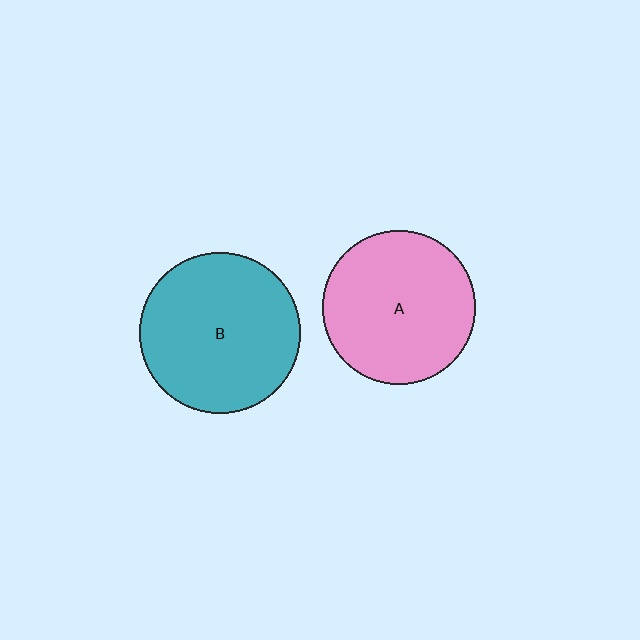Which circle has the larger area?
Circle B (teal).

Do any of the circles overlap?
No, none of the circles overlap.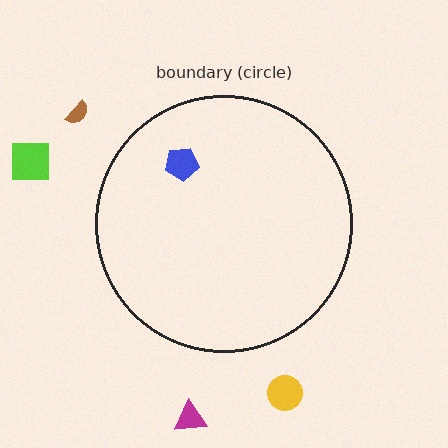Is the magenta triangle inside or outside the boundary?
Outside.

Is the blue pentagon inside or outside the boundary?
Inside.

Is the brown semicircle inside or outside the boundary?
Outside.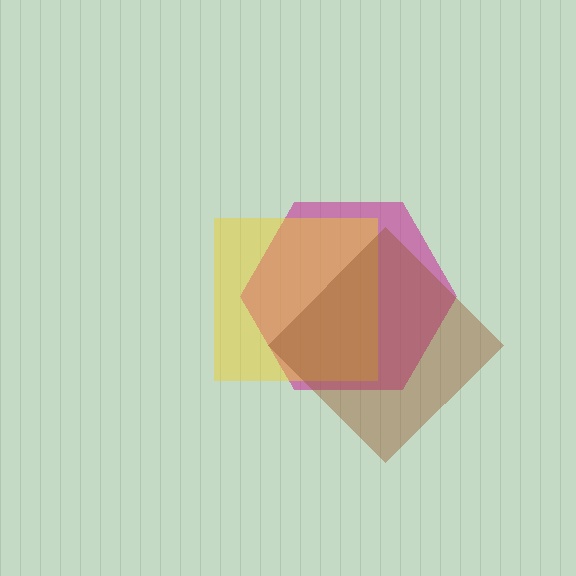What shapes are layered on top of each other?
The layered shapes are: a magenta hexagon, a yellow square, a brown diamond.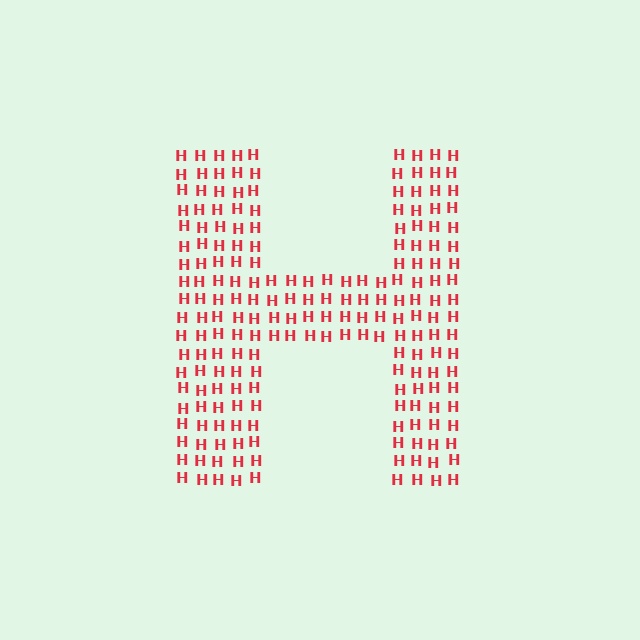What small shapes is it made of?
It is made of small letter H's.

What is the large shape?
The large shape is the letter H.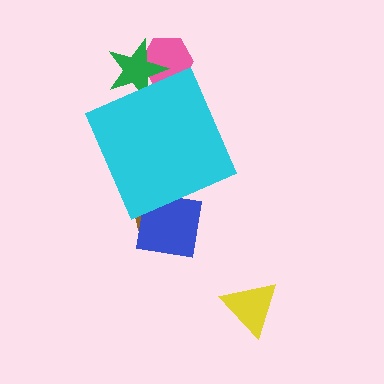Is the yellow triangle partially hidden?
No, the yellow triangle is fully visible.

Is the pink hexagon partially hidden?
Yes, the pink hexagon is partially hidden behind the cyan diamond.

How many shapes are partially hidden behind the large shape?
4 shapes are partially hidden.